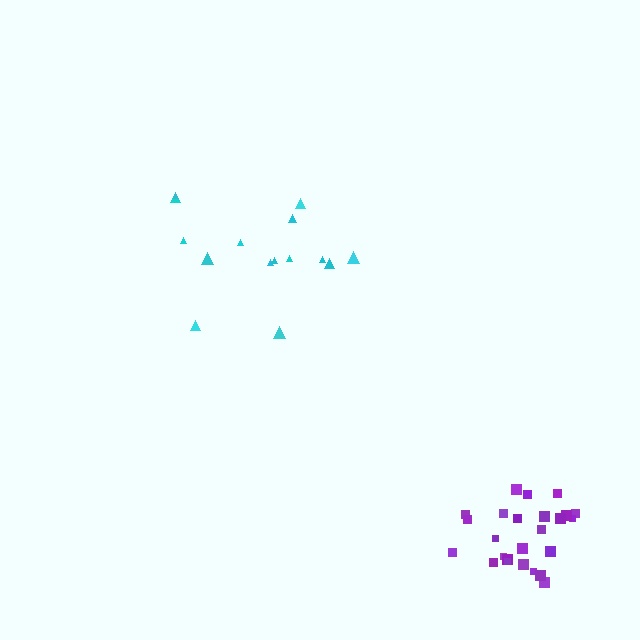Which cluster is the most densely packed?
Purple.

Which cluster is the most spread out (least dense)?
Cyan.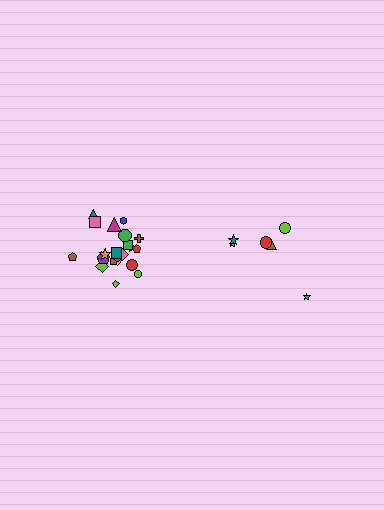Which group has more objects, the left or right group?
The left group.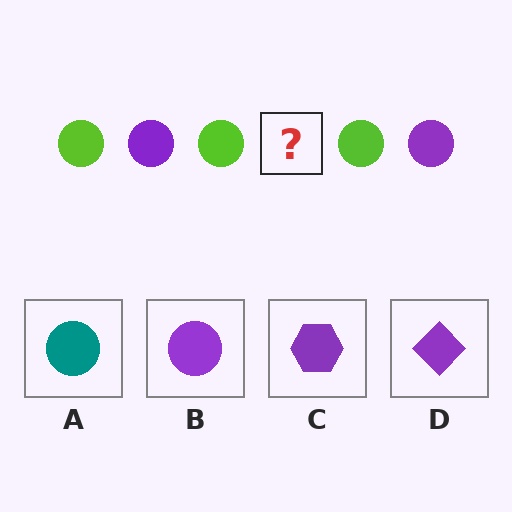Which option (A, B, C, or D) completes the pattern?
B.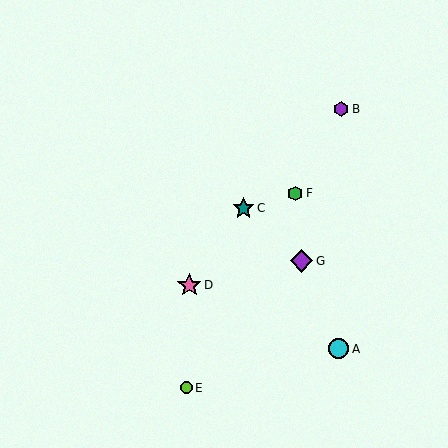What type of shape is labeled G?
Shape G is a purple diamond.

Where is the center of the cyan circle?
The center of the cyan circle is at (339, 349).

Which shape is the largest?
The pink star (labeled D) is the largest.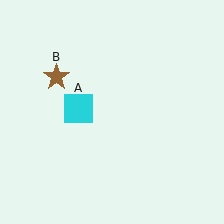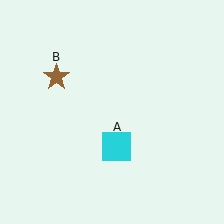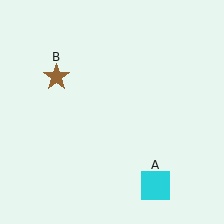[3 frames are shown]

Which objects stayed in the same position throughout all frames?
Brown star (object B) remained stationary.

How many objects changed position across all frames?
1 object changed position: cyan square (object A).